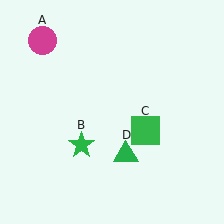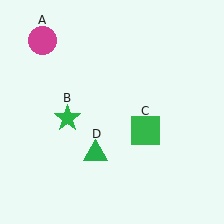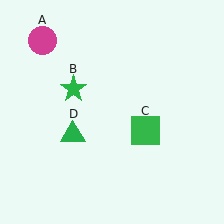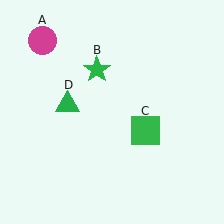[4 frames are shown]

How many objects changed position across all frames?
2 objects changed position: green star (object B), green triangle (object D).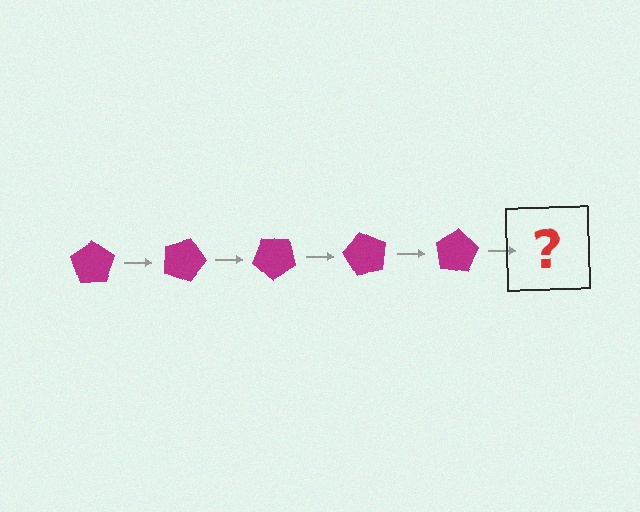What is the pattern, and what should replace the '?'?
The pattern is that the pentagon rotates 20 degrees each step. The '?' should be a magenta pentagon rotated 100 degrees.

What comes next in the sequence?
The next element should be a magenta pentagon rotated 100 degrees.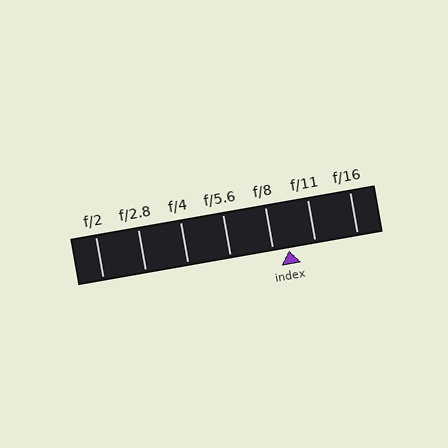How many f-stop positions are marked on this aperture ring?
There are 7 f-stop positions marked.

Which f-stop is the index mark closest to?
The index mark is closest to f/8.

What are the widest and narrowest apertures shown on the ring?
The widest aperture shown is f/2 and the narrowest is f/16.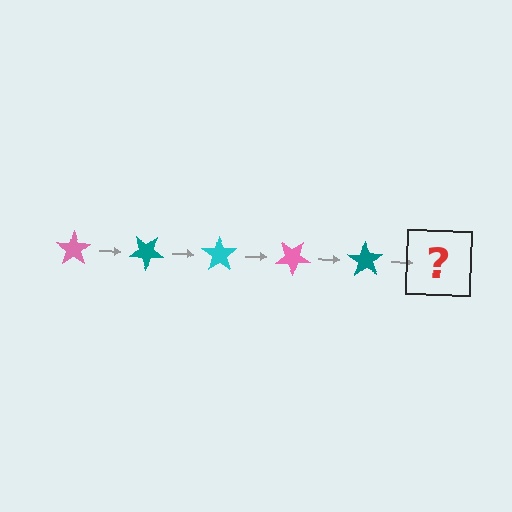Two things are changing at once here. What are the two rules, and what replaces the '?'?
The two rules are that it rotates 35 degrees each step and the color cycles through pink, teal, and cyan. The '?' should be a cyan star, rotated 175 degrees from the start.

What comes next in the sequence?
The next element should be a cyan star, rotated 175 degrees from the start.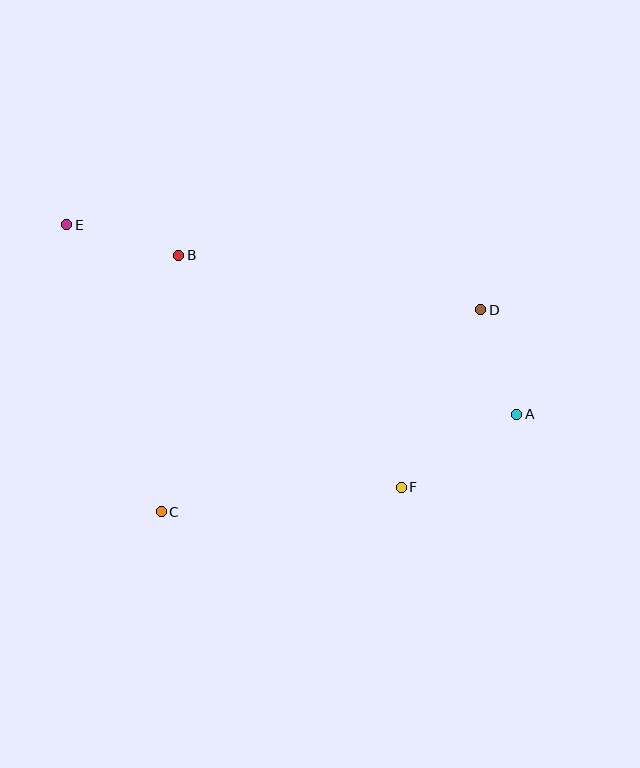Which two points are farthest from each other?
Points A and E are farthest from each other.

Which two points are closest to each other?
Points A and D are closest to each other.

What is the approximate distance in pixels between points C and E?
The distance between C and E is approximately 302 pixels.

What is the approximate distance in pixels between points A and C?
The distance between A and C is approximately 369 pixels.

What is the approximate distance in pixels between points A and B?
The distance between A and B is approximately 374 pixels.